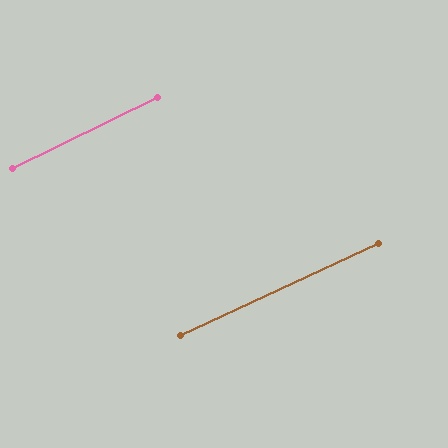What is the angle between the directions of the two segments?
Approximately 1 degree.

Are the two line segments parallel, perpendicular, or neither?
Parallel — their directions differ by only 0.9°.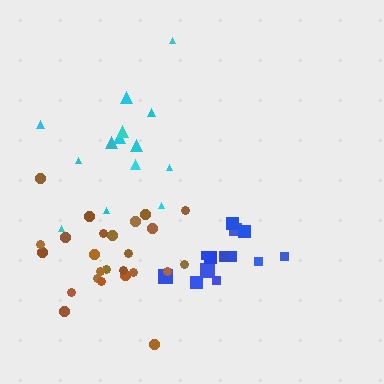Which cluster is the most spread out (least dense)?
Cyan.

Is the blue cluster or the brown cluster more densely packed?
Blue.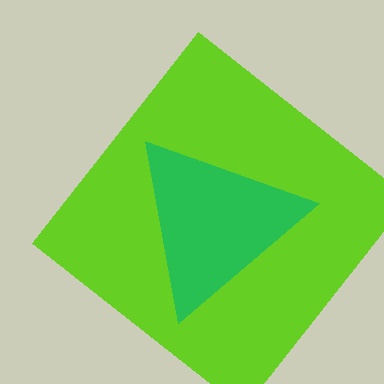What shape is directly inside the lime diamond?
The green triangle.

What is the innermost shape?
The green triangle.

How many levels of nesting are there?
2.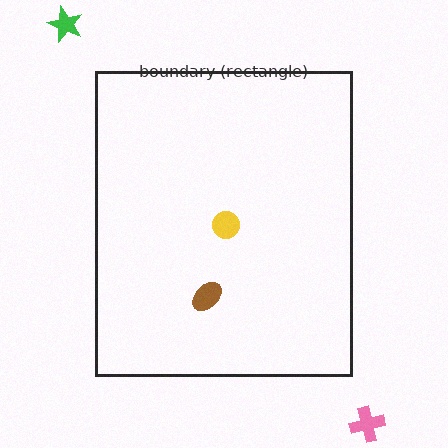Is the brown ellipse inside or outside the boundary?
Inside.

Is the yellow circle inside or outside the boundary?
Inside.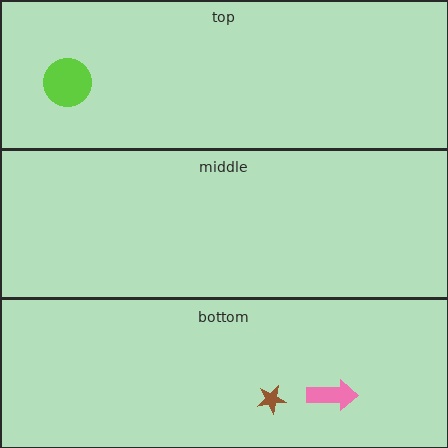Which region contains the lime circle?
The top region.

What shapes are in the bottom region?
The brown star, the pink arrow.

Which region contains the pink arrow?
The bottom region.